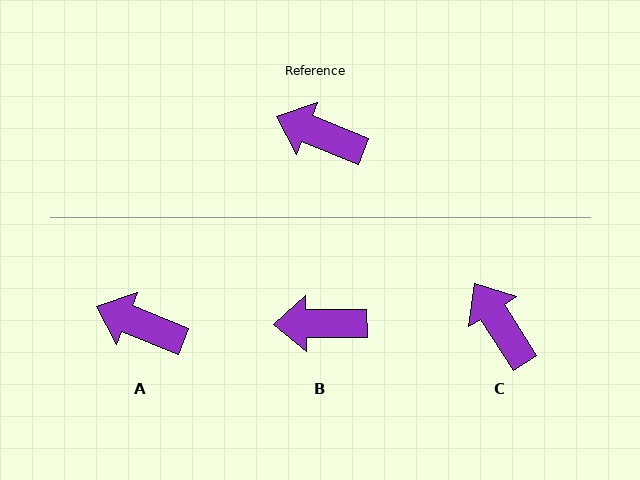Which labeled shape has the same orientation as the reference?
A.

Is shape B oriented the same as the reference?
No, it is off by about 23 degrees.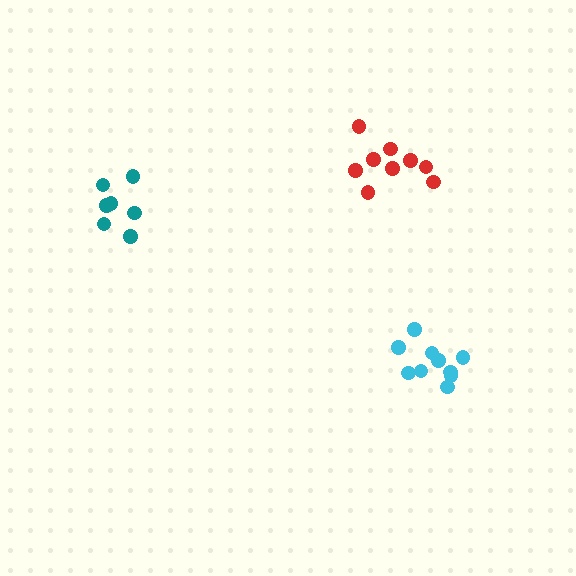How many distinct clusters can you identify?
There are 3 distinct clusters.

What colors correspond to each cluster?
The clusters are colored: red, teal, cyan.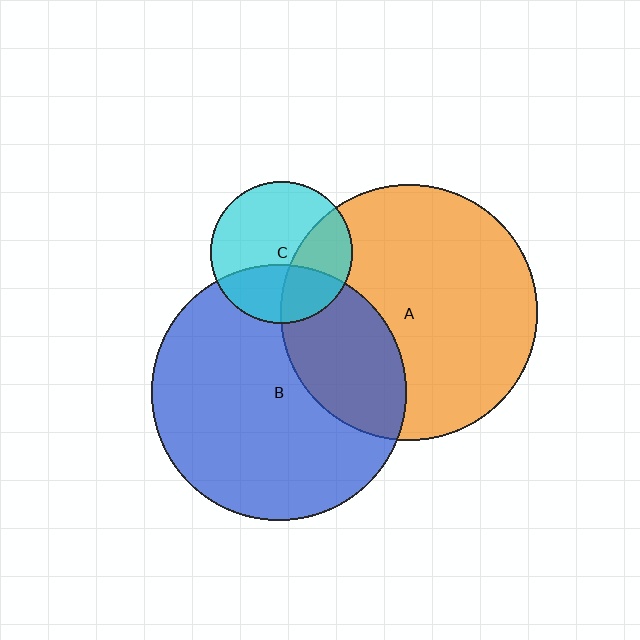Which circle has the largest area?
Circle A (orange).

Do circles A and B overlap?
Yes.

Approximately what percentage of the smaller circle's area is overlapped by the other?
Approximately 30%.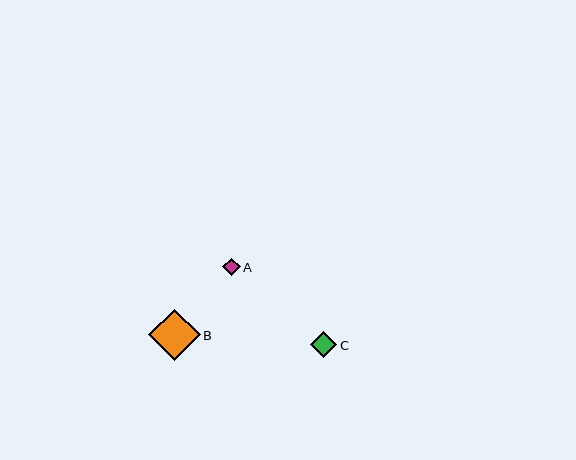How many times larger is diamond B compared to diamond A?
Diamond B is approximately 2.9 times the size of diamond A.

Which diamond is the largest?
Diamond B is the largest with a size of approximately 51 pixels.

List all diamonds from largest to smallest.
From largest to smallest: B, C, A.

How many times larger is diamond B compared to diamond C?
Diamond B is approximately 2.0 times the size of diamond C.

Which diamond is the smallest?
Diamond A is the smallest with a size of approximately 17 pixels.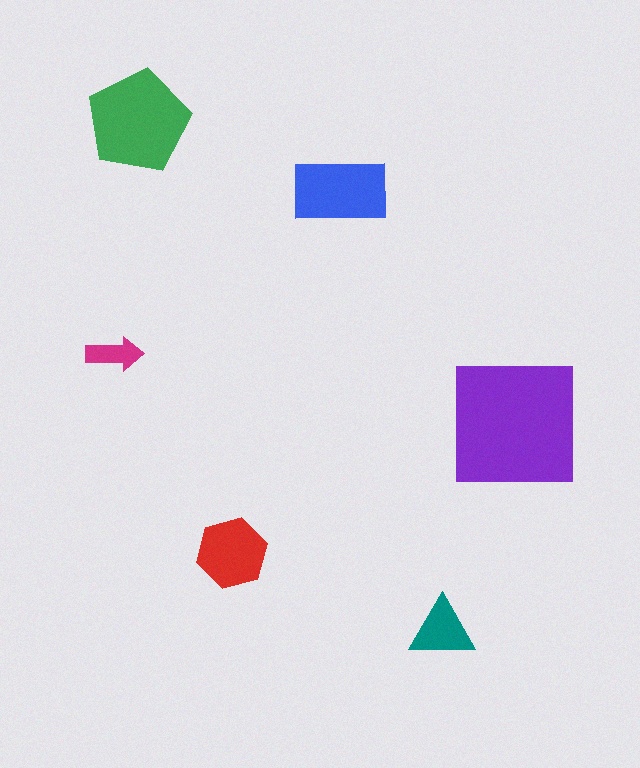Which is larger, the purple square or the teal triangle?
The purple square.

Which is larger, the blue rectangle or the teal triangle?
The blue rectangle.